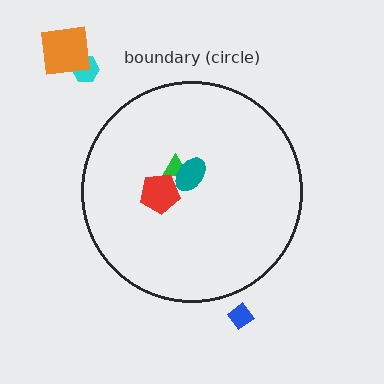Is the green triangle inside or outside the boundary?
Inside.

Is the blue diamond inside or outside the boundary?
Outside.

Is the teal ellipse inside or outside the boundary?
Inside.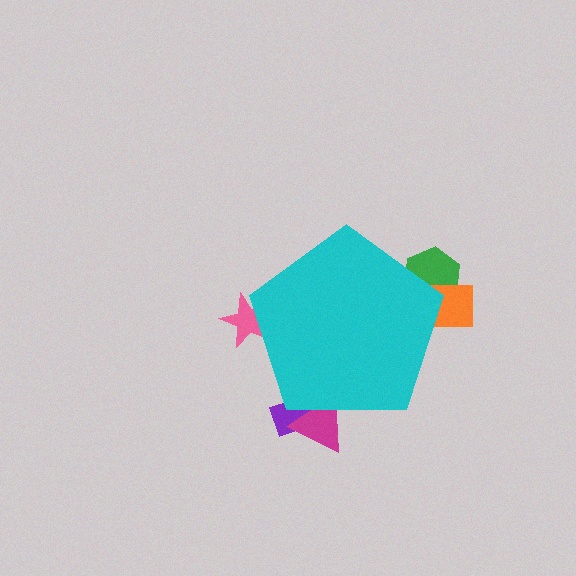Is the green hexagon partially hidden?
Yes, the green hexagon is partially hidden behind the cyan pentagon.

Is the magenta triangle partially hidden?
Yes, the magenta triangle is partially hidden behind the cyan pentagon.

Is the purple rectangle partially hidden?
Yes, the purple rectangle is partially hidden behind the cyan pentagon.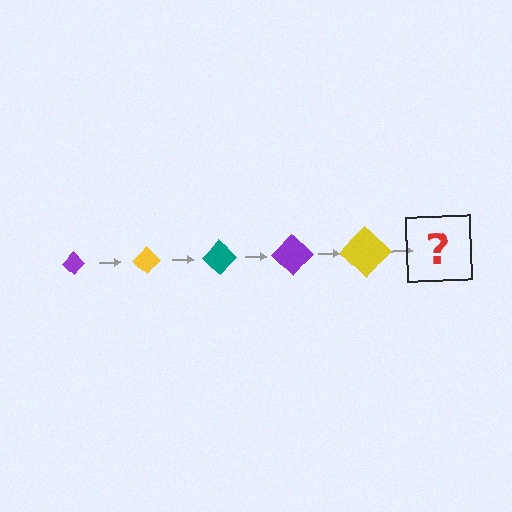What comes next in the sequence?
The next element should be a teal diamond, larger than the previous one.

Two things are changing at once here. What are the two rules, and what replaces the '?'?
The two rules are that the diamond grows larger each step and the color cycles through purple, yellow, and teal. The '?' should be a teal diamond, larger than the previous one.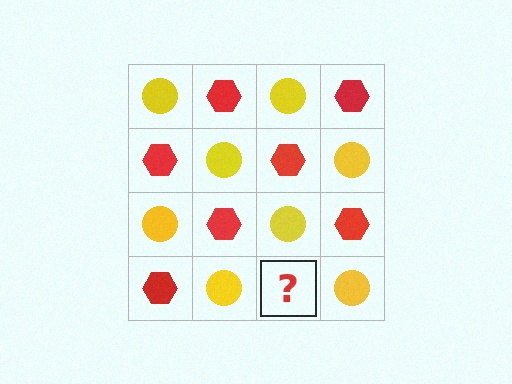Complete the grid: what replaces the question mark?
The question mark should be replaced with a red hexagon.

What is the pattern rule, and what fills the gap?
The rule is that it alternates yellow circle and red hexagon in a checkerboard pattern. The gap should be filled with a red hexagon.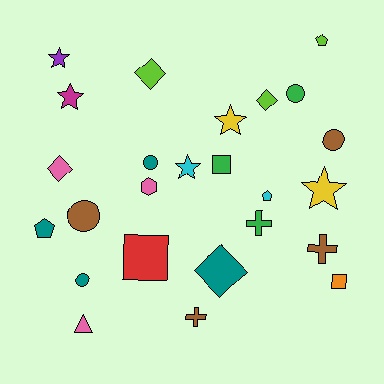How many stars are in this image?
There are 5 stars.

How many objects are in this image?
There are 25 objects.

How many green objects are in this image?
There are 3 green objects.